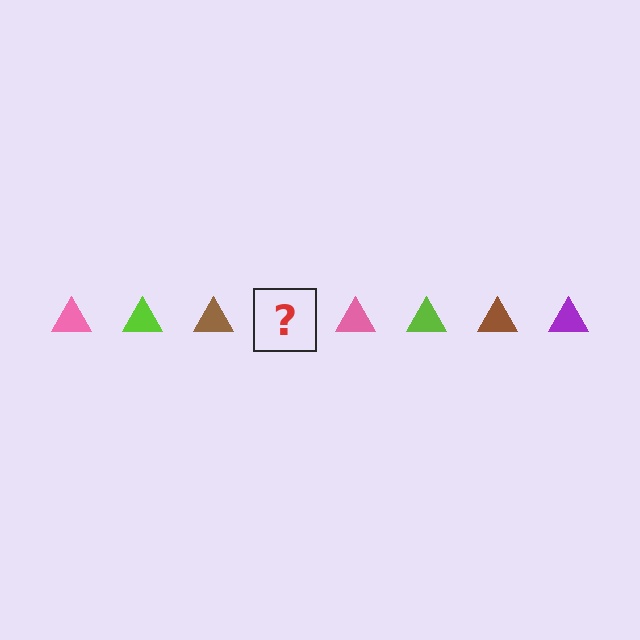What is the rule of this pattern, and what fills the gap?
The rule is that the pattern cycles through pink, lime, brown, purple triangles. The gap should be filled with a purple triangle.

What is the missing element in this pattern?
The missing element is a purple triangle.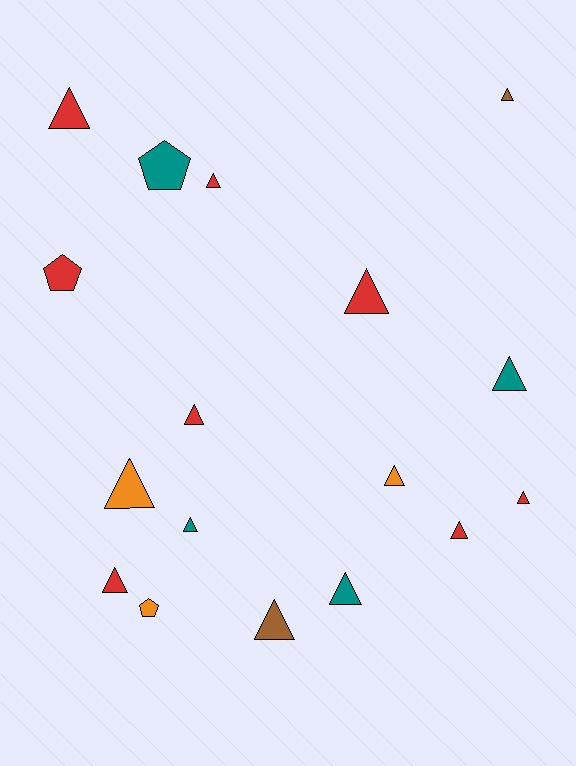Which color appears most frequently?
Red, with 8 objects.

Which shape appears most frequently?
Triangle, with 14 objects.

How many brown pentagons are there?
There are no brown pentagons.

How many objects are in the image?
There are 17 objects.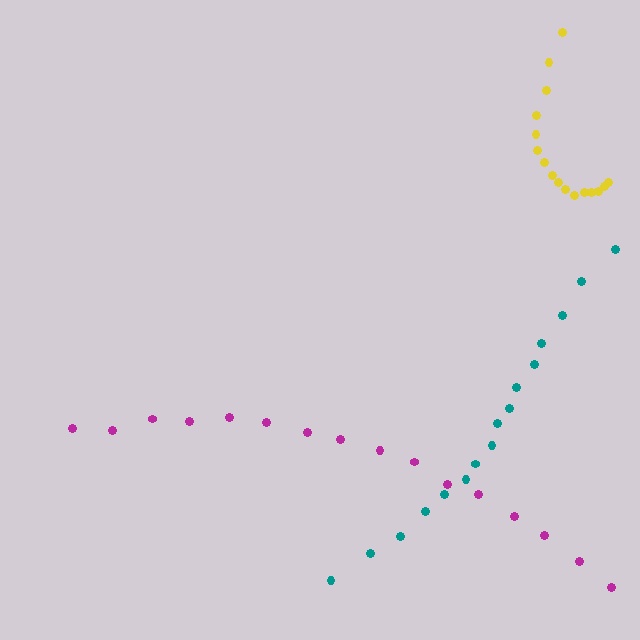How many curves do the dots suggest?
There are 3 distinct paths.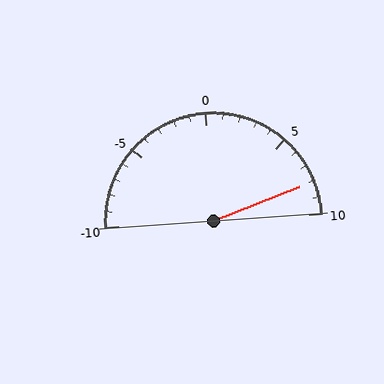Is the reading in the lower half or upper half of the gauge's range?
The reading is in the upper half of the range (-10 to 10).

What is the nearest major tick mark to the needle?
The nearest major tick mark is 10.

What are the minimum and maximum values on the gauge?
The gauge ranges from -10 to 10.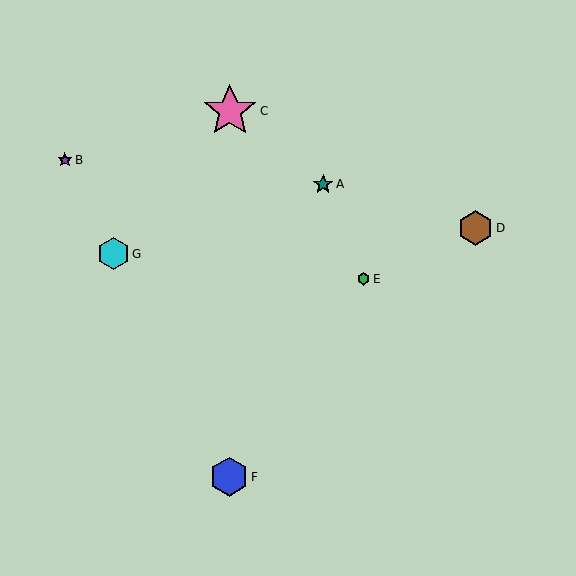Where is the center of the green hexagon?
The center of the green hexagon is at (364, 279).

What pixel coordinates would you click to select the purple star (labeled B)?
Click at (65, 160) to select the purple star B.